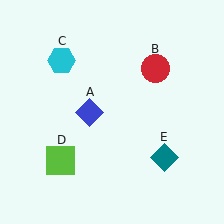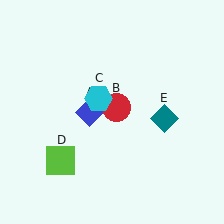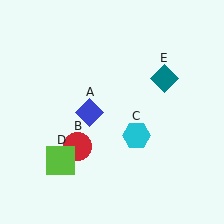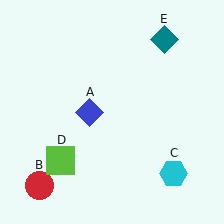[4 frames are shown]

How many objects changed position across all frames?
3 objects changed position: red circle (object B), cyan hexagon (object C), teal diamond (object E).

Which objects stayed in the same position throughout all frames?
Blue diamond (object A) and lime square (object D) remained stationary.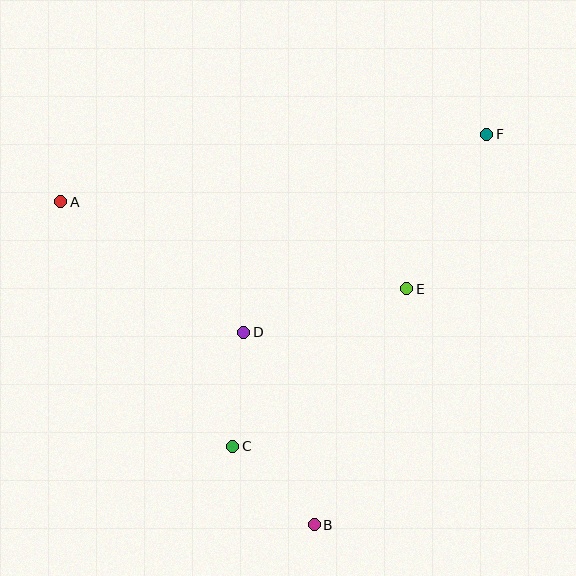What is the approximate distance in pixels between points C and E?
The distance between C and E is approximately 235 pixels.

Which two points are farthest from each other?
Points A and F are farthest from each other.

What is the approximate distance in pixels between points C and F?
The distance between C and F is approximately 402 pixels.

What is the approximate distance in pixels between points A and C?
The distance between A and C is approximately 299 pixels.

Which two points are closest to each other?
Points B and C are closest to each other.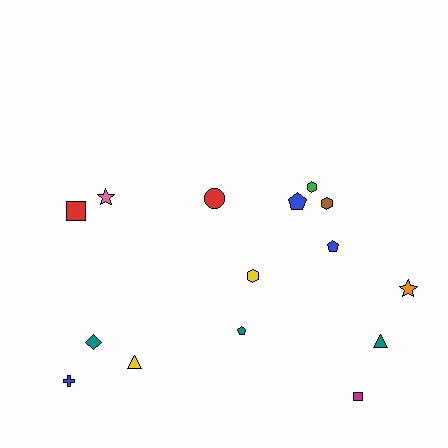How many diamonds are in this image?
There is 1 diamond.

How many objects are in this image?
There are 15 objects.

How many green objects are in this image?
There is 1 green object.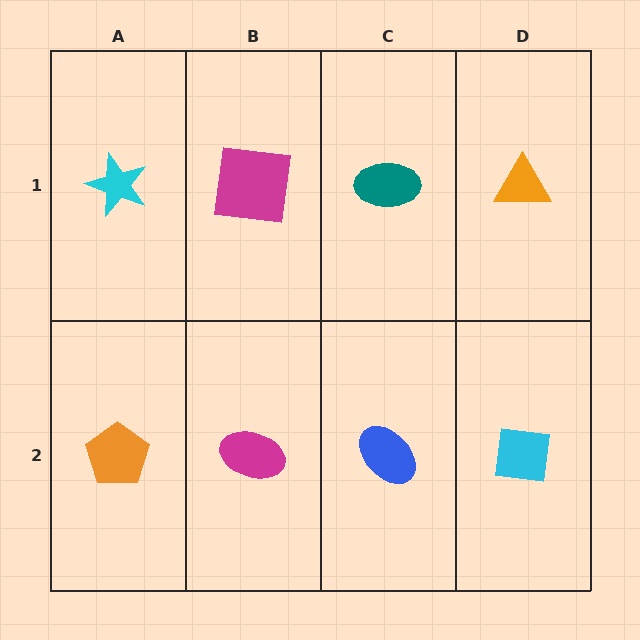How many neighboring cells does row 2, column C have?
3.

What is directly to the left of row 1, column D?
A teal ellipse.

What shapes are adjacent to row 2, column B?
A magenta square (row 1, column B), an orange pentagon (row 2, column A), a blue ellipse (row 2, column C).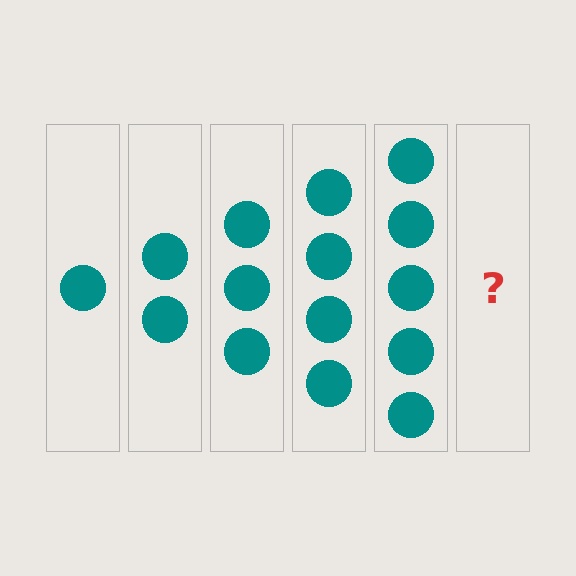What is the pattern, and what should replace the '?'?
The pattern is that each step adds one more circle. The '?' should be 6 circles.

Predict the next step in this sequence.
The next step is 6 circles.